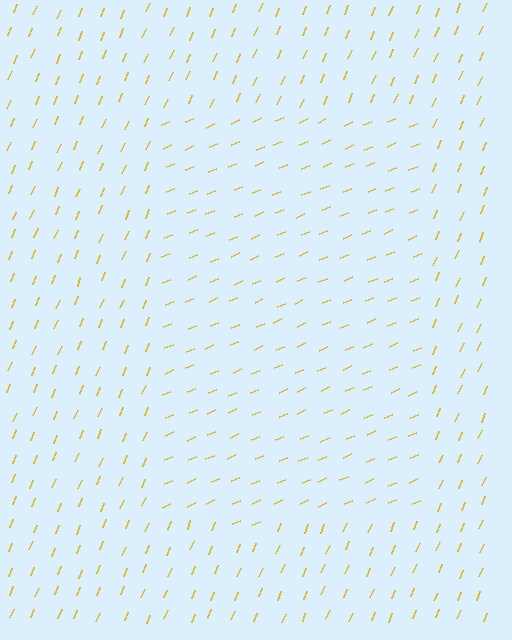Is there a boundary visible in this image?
Yes, there is a texture boundary formed by a change in line orientation.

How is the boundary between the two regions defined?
The boundary is defined purely by a change in line orientation (approximately 45 degrees difference). All lines are the same color and thickness.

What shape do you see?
I see a rectangle.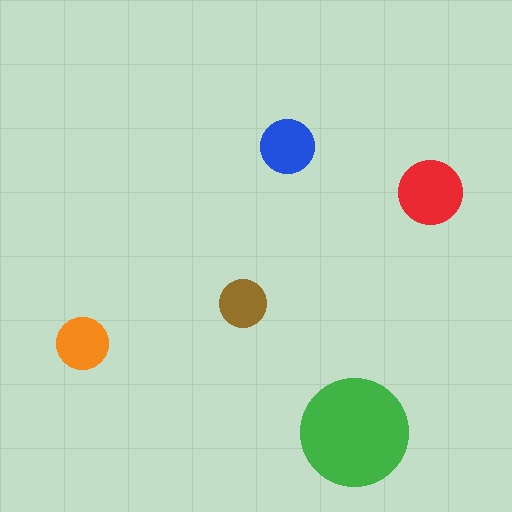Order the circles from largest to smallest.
the green one, the red one, the blue one, the orange one, the brown one.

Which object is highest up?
The blue circle is topmost.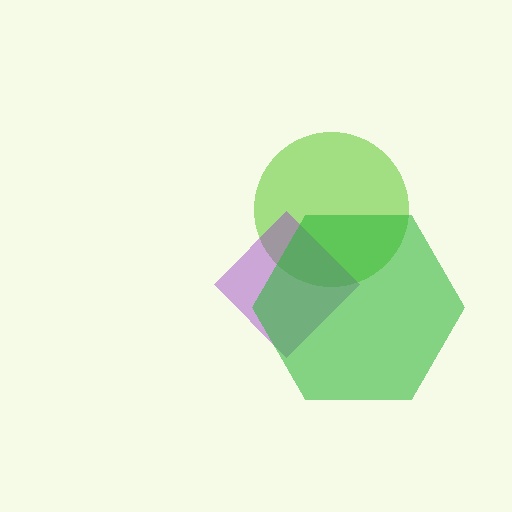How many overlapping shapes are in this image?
There are 3 overlapping shapes in the image.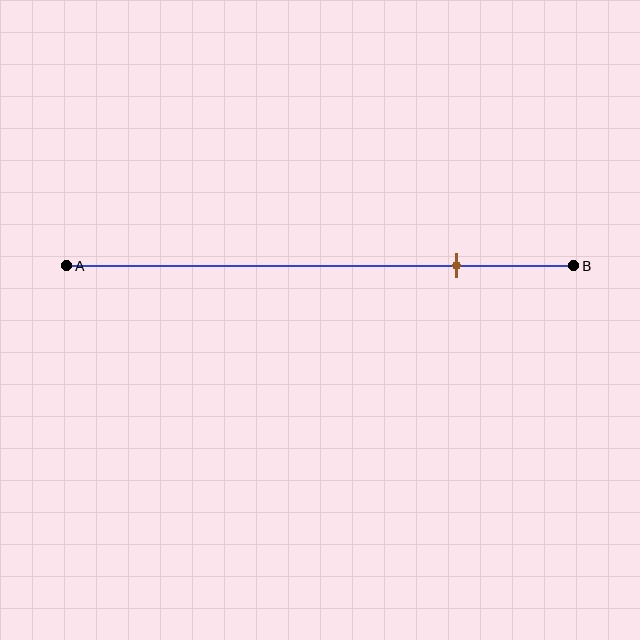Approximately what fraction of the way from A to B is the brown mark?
The brown mark is approximately 75% of the way from A to B.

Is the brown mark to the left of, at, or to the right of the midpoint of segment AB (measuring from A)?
The brown mark is to the right of the midpoint of segment AB.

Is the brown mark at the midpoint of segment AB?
No, the mark is at about 75% from A, not at the 50% midpoint.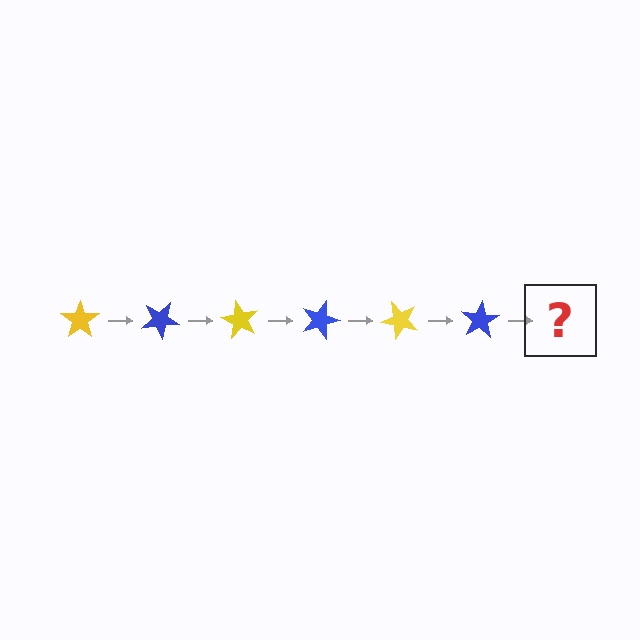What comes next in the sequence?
The next element should be a yellow star, rotated 180 degrees from the start.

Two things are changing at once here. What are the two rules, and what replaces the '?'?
The two rules are that it rotates 30 degrees each step and the color cycles through yellow and blue. The '?' should be a yellow star, rotated 180 degrees from the start.